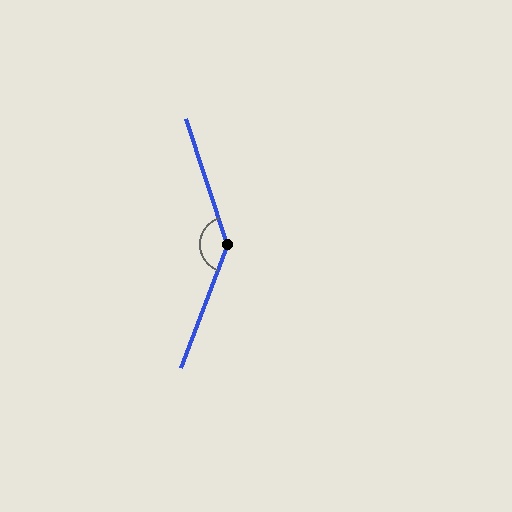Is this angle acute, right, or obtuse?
It is obtuse.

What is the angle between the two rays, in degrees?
Approximately 141 degrees.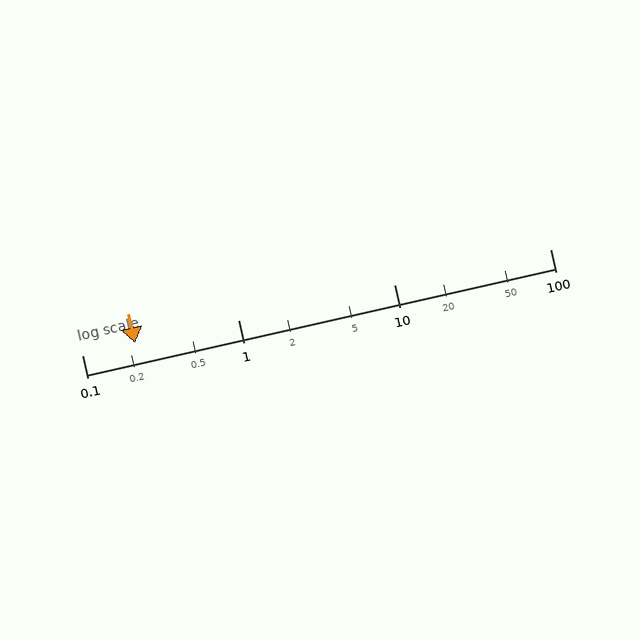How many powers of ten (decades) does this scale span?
The scale spans 3 decades, from 0.1 to 100.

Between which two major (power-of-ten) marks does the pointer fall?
The pointer is between 0.1 and 1.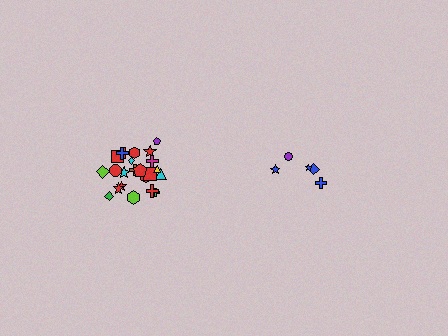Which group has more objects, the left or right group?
The left group.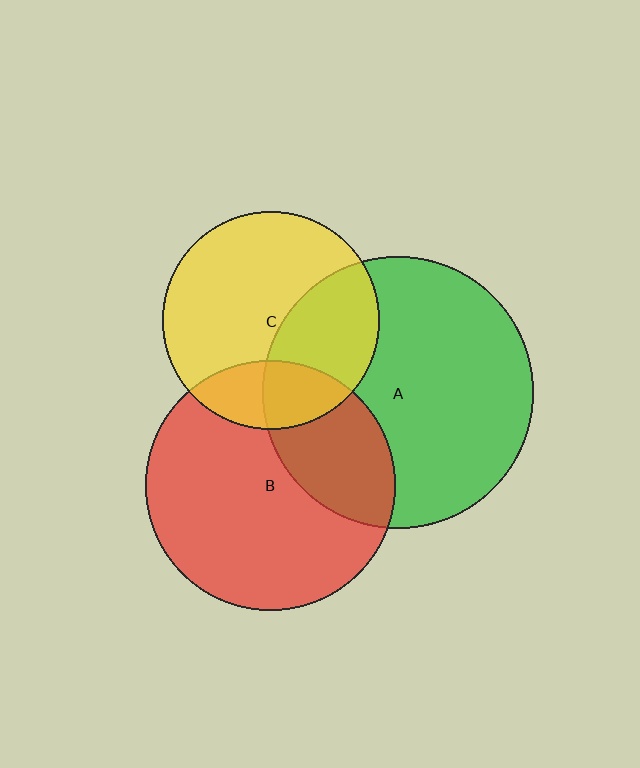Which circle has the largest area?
Circle A (green).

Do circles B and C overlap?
Yes.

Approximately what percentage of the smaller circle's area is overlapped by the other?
Approximately 20%.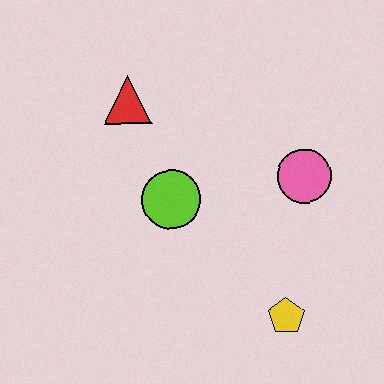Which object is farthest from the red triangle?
The yellow pentagon is farthest from the red triangle.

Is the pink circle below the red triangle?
Yes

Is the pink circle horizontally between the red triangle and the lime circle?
No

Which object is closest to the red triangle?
The lime circle is closest to the red triangle.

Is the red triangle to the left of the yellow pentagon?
Yes